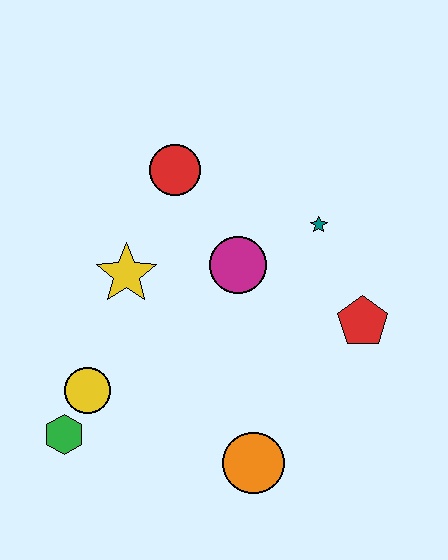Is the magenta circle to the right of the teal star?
No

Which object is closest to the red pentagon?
The teal star is closest to the red pentagon.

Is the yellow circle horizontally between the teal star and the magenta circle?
No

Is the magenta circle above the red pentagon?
Yes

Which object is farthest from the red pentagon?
The green hexagon is farthest from the red pentagon.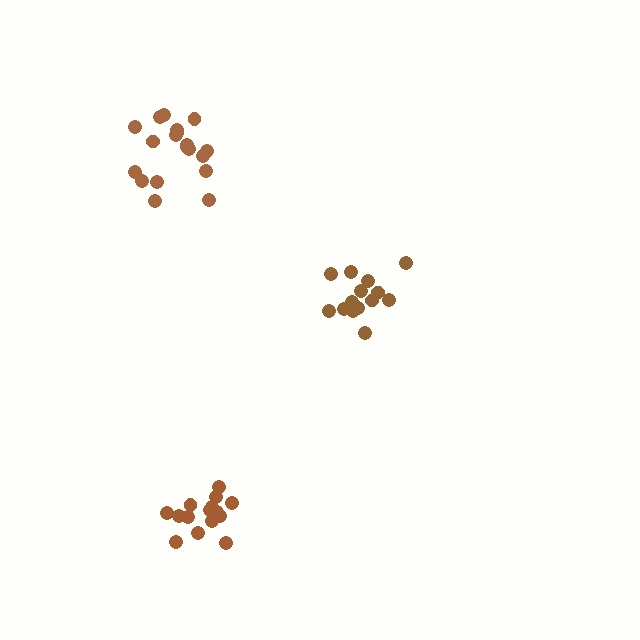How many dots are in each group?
Group 1: 14 dots, Group 2: 15 dots, Group 3: 19 dots (48 total).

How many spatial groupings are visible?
There are 3 spatial groupings.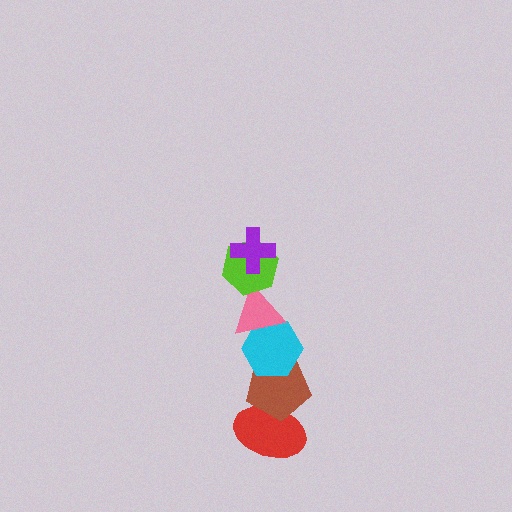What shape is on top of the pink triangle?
The lime hexagon is on top of the pink triangle.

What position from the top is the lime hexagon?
The lime hexagon is 2nd from the top.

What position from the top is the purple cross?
The purple cross is 1st from the top.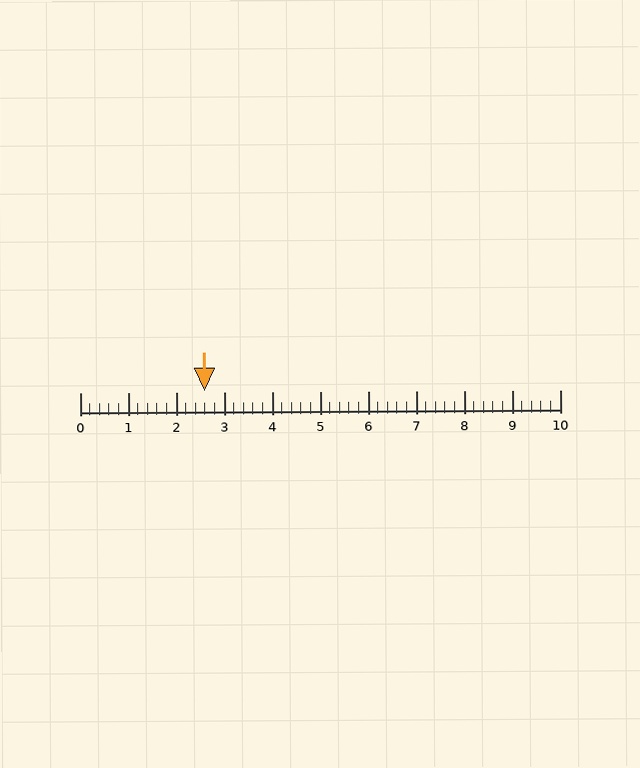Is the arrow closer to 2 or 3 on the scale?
The arrow is closer to 3.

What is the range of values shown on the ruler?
The ruler shows values from 0 to 10.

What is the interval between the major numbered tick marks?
The major tick marks are spaced 1 units apart.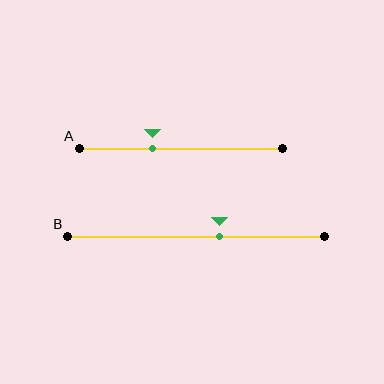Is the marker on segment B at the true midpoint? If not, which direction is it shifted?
No, the marker on segment B is shifted to the right by about 9% of the segment length.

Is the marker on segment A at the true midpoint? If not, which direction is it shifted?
No, the marker on segment A is shifted to the left by about 14% of the segment length.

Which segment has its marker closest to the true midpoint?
Segment B has its marker closest to the true midpoint.